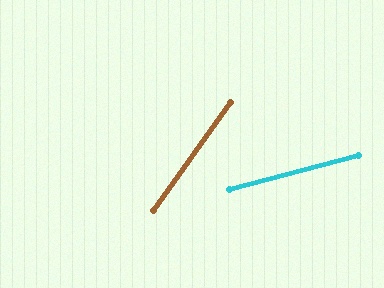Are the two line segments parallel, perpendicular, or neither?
Neither parallel nor perpendicular — they differ by about 40°.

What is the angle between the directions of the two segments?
Approximately 40 degrees.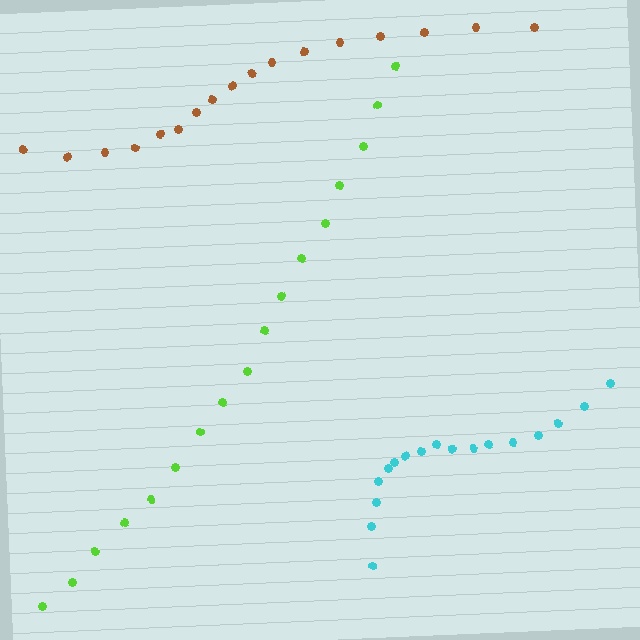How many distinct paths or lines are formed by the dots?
There are 3 distinct paths.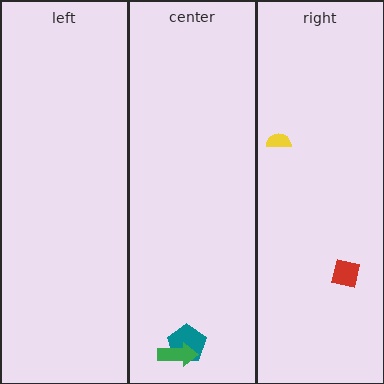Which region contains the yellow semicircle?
The right region.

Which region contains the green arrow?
The center region.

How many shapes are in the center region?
2.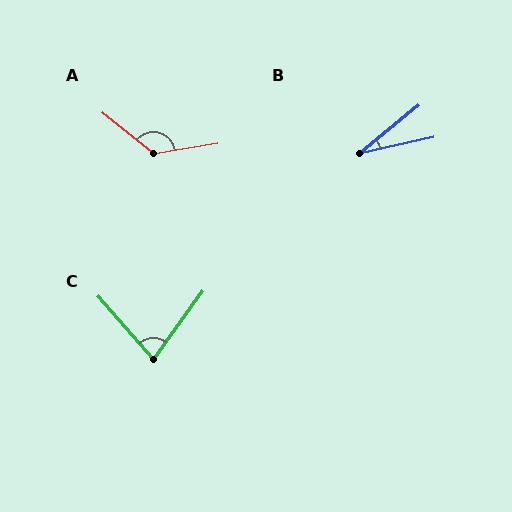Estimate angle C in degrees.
Approximately 77 degrees.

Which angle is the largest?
A, at approximately 132 degrees.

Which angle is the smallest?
B, at approximately 26 degrees.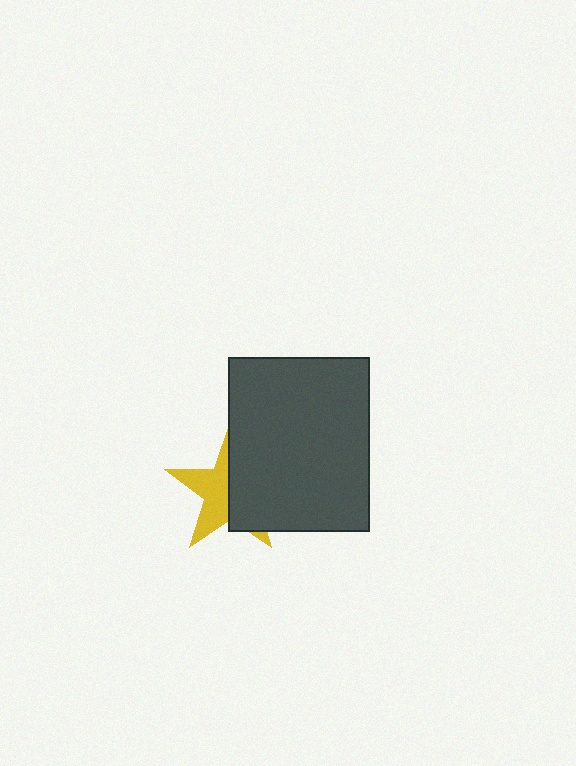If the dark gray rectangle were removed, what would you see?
You would see the complete yellow star.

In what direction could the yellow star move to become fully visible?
The yellow star could move left. That would shift it out from behind the dark gray rectangle entirely.